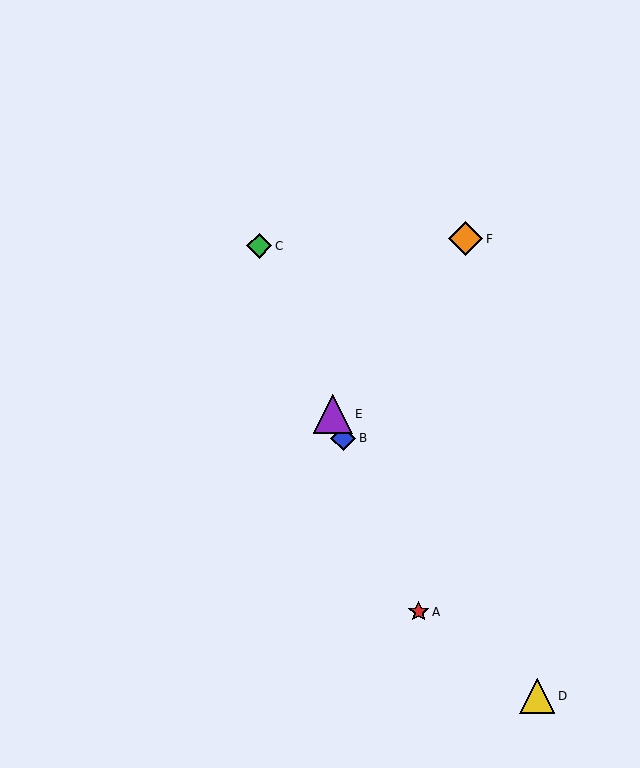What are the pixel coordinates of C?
Object C is at (259, 246).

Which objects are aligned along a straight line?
Objects A, B, C, E are aligned along a straight line.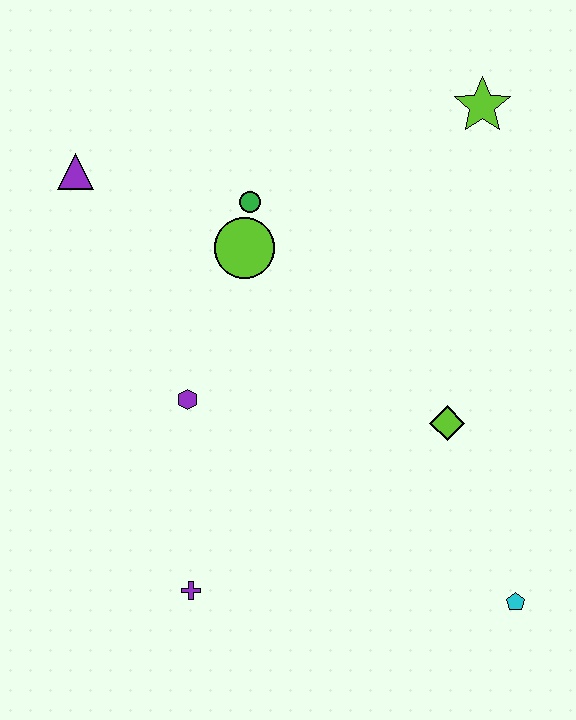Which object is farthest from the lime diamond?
The purple triangle is farthest from the lime diamond.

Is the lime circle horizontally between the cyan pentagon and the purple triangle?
Yes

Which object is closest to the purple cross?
The purple hexagon is closest to the purple cross.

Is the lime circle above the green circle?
No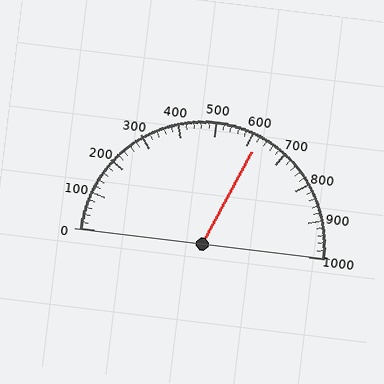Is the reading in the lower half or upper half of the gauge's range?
The reading is in the upper half of the range (0 to 1000).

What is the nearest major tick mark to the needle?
The nearest major tick mark is 600.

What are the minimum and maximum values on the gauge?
The gauge ranges from 0 to 1000.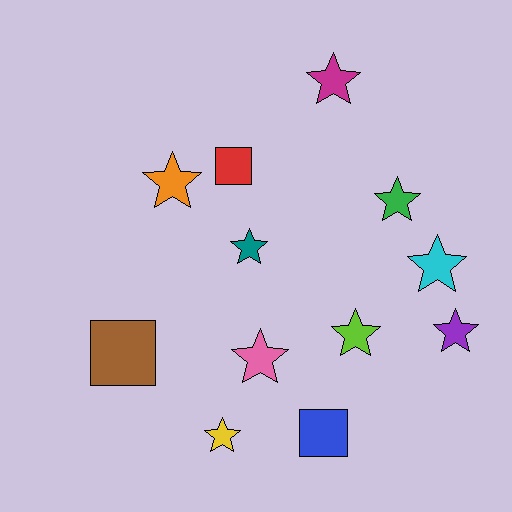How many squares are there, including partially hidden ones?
There are 3 squares.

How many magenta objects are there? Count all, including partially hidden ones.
There is 1 magenta object.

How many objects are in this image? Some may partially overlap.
There are 12 objects.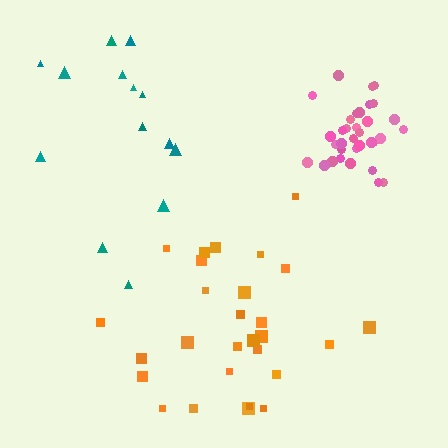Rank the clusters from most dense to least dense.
pink, orange, teal.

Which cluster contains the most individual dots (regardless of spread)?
Pink (34).